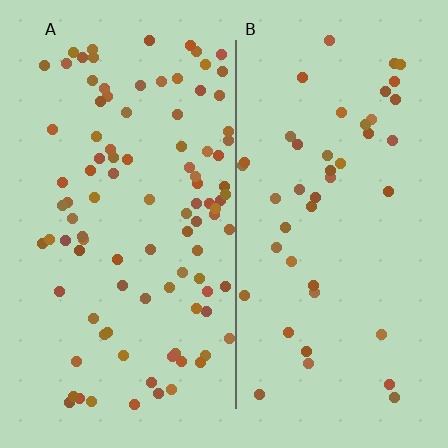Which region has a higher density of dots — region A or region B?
A (the left).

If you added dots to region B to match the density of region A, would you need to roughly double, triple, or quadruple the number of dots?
Approximately double.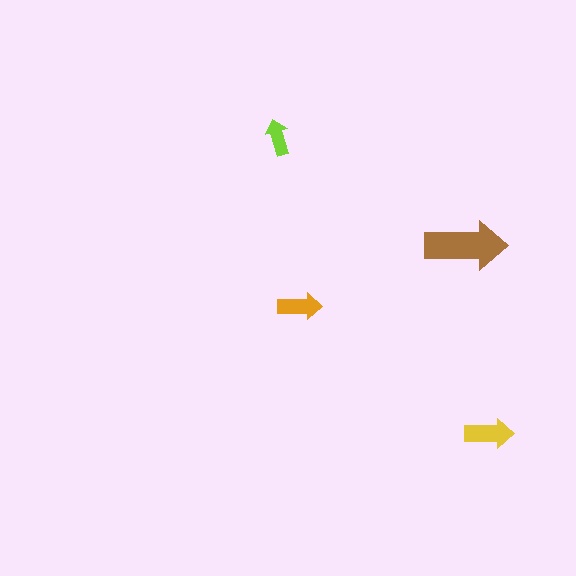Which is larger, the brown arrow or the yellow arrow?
The brown one.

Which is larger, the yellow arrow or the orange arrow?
The yellow one.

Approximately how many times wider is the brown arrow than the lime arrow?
About 2.5 times wider.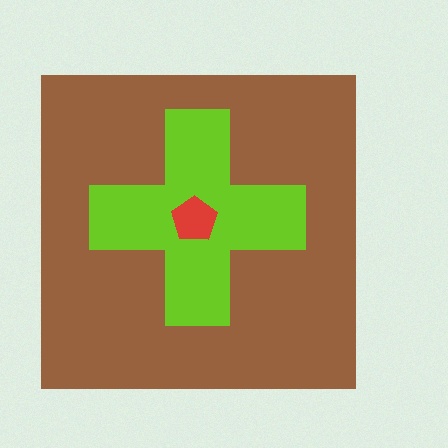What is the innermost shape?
The red pentagon.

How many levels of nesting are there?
3.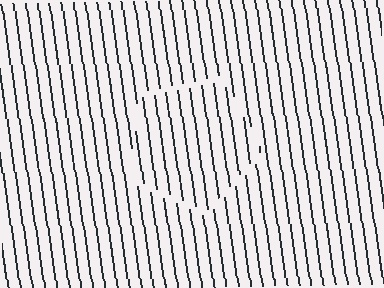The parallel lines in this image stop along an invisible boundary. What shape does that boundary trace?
An illusory pentagon. The interior of the shape contains the same grating, shifted by half a period — the contour is defined by the phase discontinuity where line-ends from the inner and outer gratings abut.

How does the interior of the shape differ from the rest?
The interior of the shape contains the same grating, shifted by half a period — the contour is defined by the phase discontinuity where line-ends from the inner and outer gratings abut.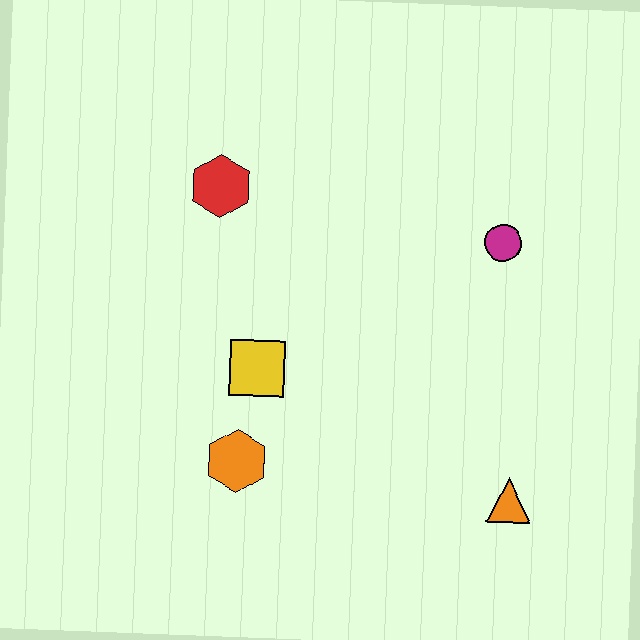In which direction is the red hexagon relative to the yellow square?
The red hexagon is above the yellow square.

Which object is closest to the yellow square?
The orange hexagon is closest to the yellow square.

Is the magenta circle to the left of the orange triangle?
Yes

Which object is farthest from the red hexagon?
The orange triangle is farthest from the red hexagon.